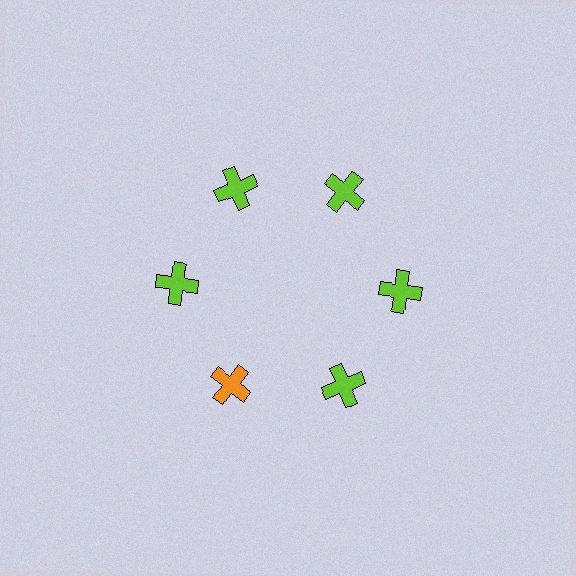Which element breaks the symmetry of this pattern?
The orange cross at roughly the 7 o'clock position breaks the symmetry. All other shapes are lime crosses.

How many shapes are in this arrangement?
There are 6 shapes arranged in a ring pattern.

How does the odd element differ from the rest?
It has a different color: orange instead of lime.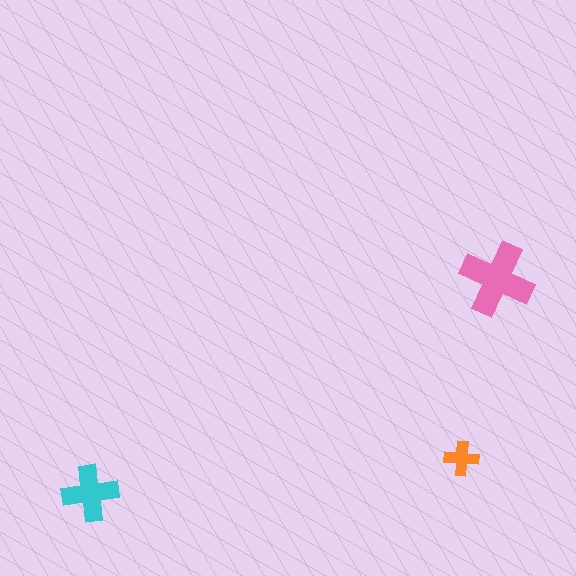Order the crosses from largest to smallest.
the pink one, the cyan one, the orange one.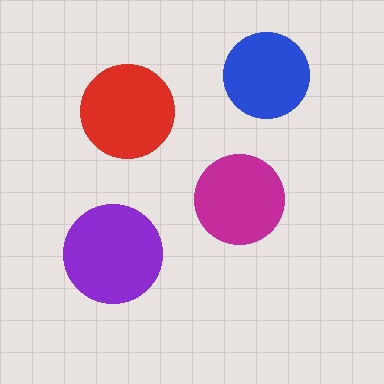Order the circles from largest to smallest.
the purple one, the red one, the magenta one, the blue one.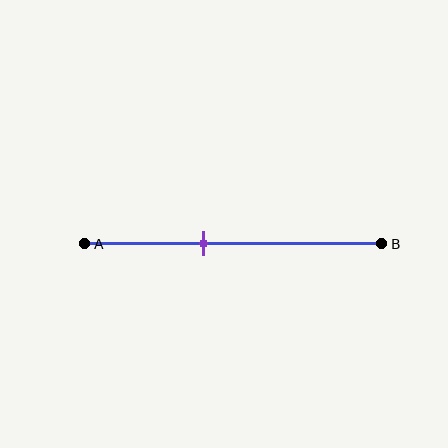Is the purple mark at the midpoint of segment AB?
No, the mark is at about 40% from A, not at the 50% midpoint.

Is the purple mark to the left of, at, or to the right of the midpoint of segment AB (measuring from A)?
The purple mark is to the left of the midpoint of segment AB.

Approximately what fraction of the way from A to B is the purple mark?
The purple mark is approximately 40% of the way from A to B.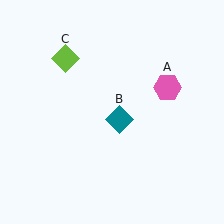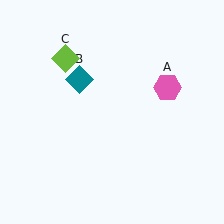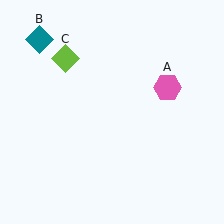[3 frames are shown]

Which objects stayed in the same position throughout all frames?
Pink hexagon (object A) and lime diamond (object C) remained stationary.